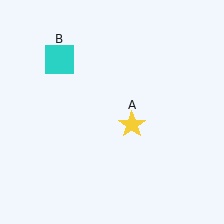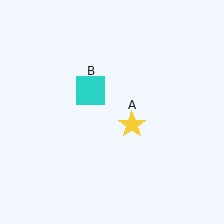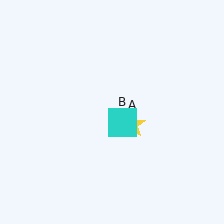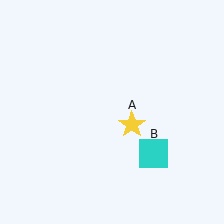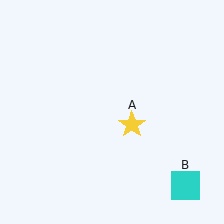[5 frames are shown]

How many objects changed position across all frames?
1 object changed position: cyan square (object B).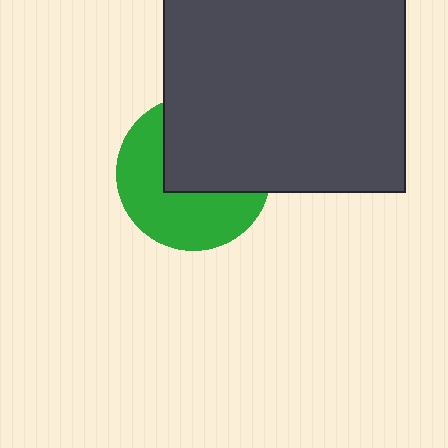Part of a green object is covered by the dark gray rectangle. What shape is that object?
It is a circle.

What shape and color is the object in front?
The object in front is a dark gray rectangle.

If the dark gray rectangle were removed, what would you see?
You would see the complete green circle.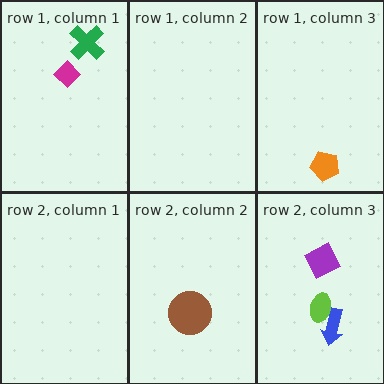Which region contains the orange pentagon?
The row 1, column 3 region.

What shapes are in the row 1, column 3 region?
The orange pentagon.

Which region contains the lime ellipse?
The row 2, column 3 region.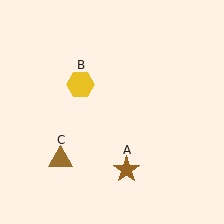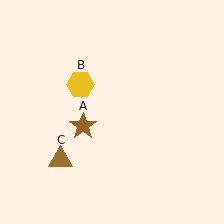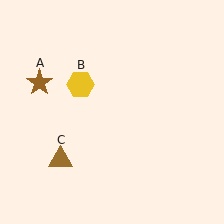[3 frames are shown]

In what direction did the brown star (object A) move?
The brown star (object A) moved up and to the left.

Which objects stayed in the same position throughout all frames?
Yellow hexagon (object B) and brown triangle (object C) remained stationary.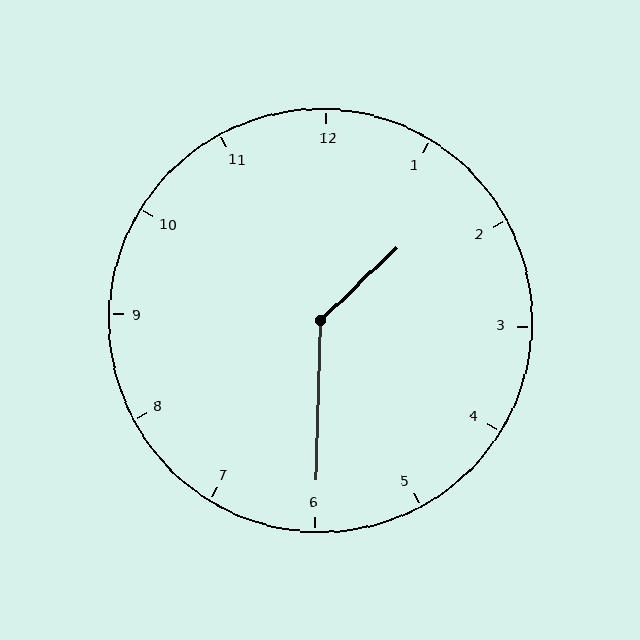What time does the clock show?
1:30.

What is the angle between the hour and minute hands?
Approximately 135 degrees.